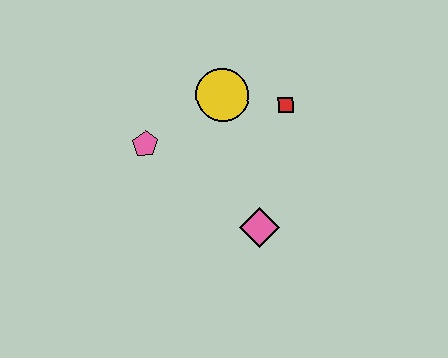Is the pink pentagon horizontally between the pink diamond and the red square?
No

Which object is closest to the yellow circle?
The red square is closest to the yellow circle.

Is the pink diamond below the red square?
Yes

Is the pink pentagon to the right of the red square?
No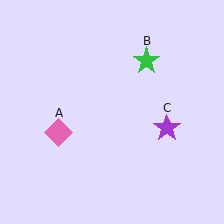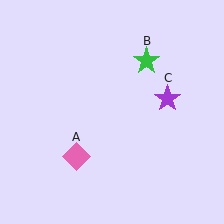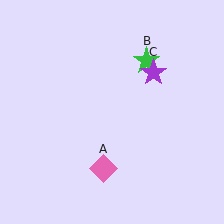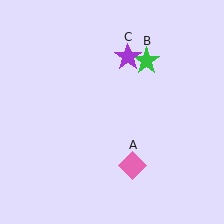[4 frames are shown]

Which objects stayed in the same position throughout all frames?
Green star (object B) remained stationary.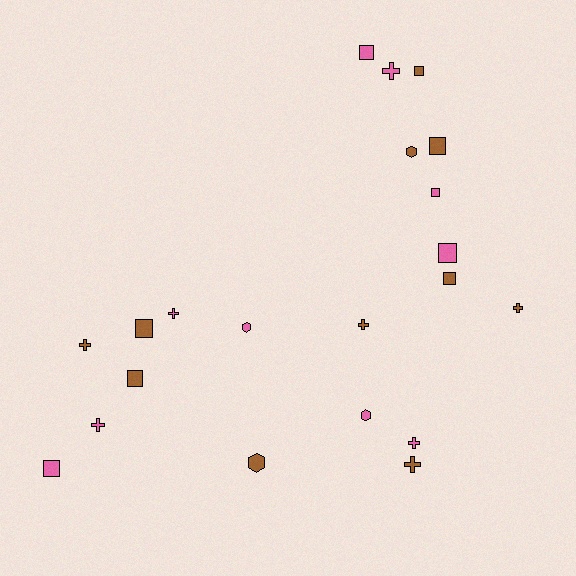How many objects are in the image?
There are 21 objects.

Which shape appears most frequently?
Square, with 9 objects.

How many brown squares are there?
There are 5 brown squares.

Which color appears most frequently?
Brown, with 11 objects.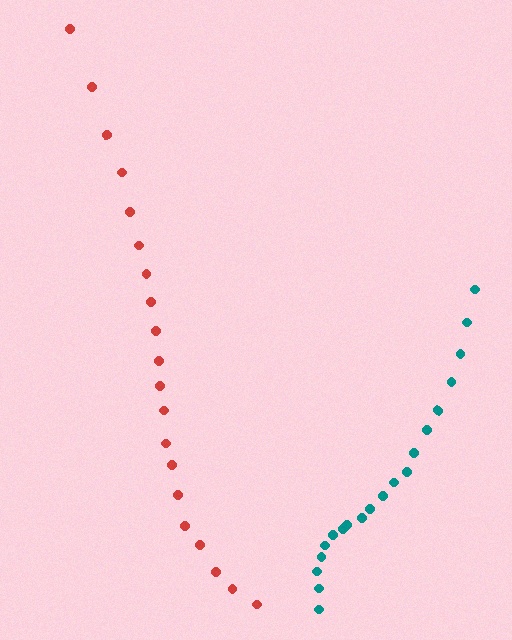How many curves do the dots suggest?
There are 2 distinct paths.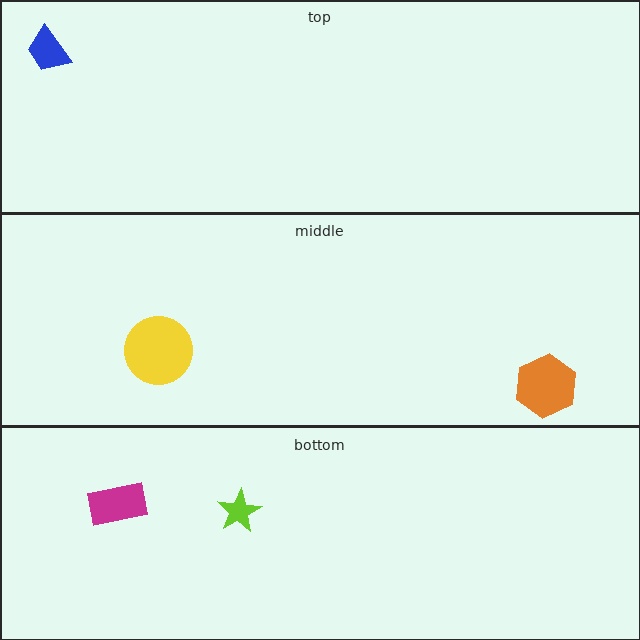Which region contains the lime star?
The bottom region.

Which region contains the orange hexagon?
The middle region.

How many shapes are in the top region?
1.